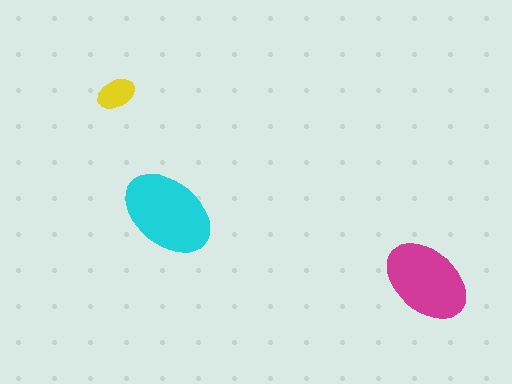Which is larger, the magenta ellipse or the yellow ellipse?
The magenta one.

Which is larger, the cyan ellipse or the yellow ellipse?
The cyan one.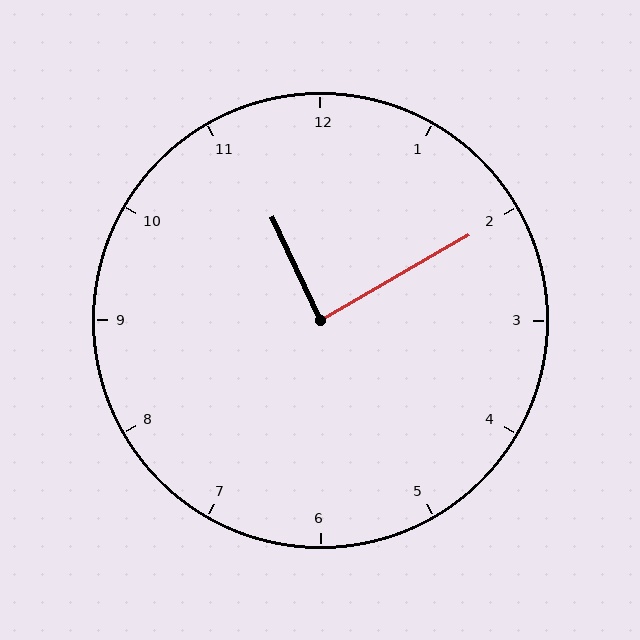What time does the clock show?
11:10.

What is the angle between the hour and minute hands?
Approximately 85 degrees.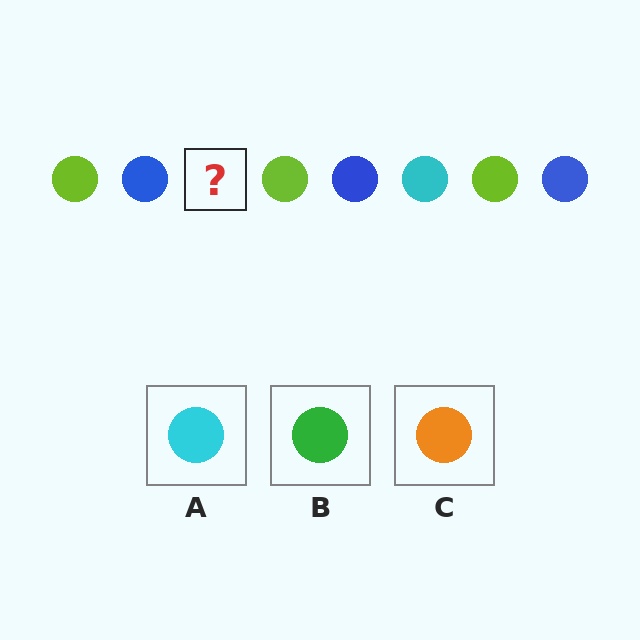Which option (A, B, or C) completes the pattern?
A.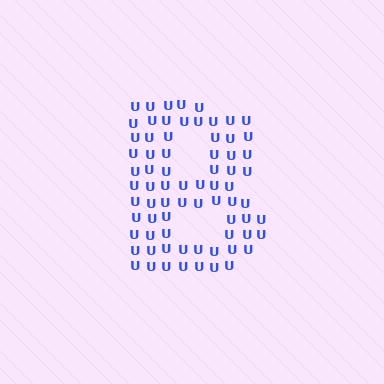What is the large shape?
The large shape is the letter B.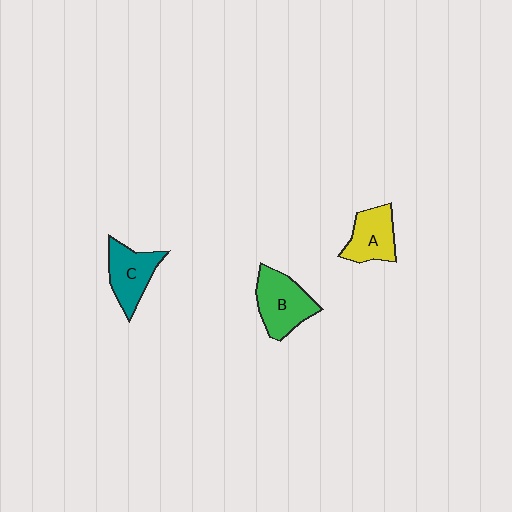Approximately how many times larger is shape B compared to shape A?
Approximately 1.2 times.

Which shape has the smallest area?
Shape A (yellow).